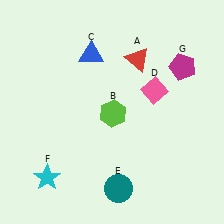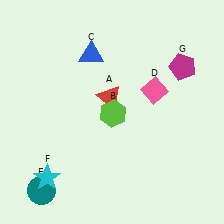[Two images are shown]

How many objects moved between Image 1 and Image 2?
2 objects moved between the two images.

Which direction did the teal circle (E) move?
The teal circle (E) moved left.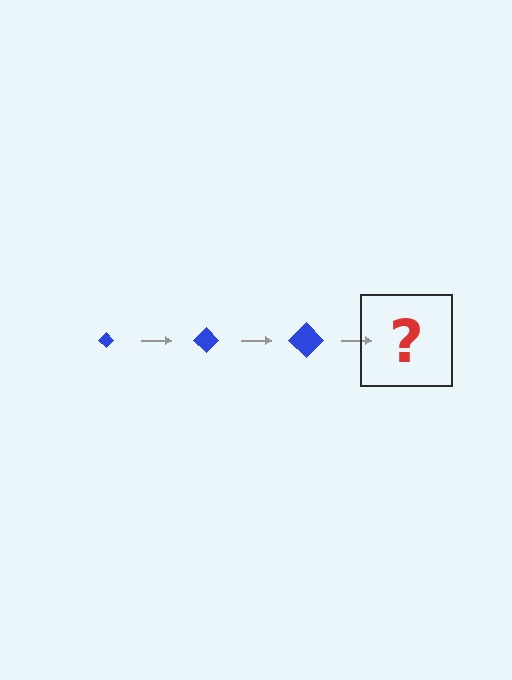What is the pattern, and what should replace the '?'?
The pattern is that the diamond gets progressively larger each step. The '?' should be a blue diamond, larger than the previous one.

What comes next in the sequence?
The next element should be a blue diamond, larger than the previous one.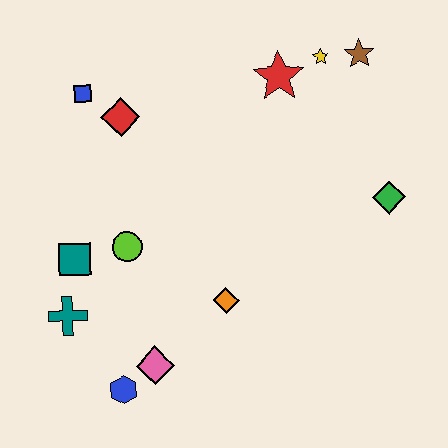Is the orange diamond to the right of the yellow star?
No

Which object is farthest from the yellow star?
The blue hexagon is farthest from the yellow star.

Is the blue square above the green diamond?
Yes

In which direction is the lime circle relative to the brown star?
The lime circle is to the left of the brown star.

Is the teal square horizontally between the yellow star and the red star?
No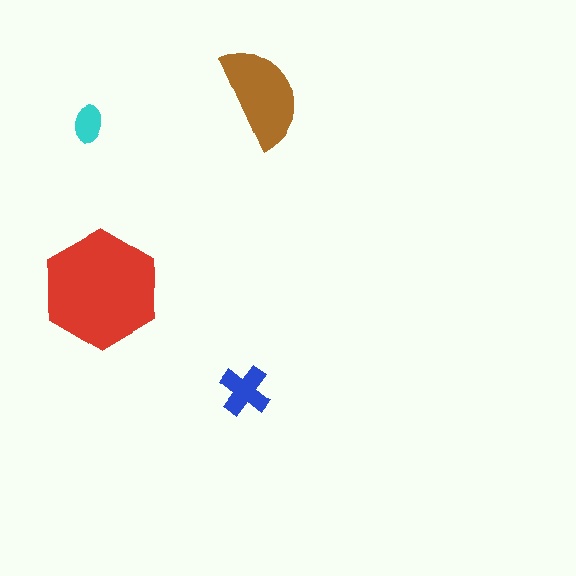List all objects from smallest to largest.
The cyan ellipse, the blue cross, the brown semicircle, the red hexagon.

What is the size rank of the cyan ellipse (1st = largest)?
4th.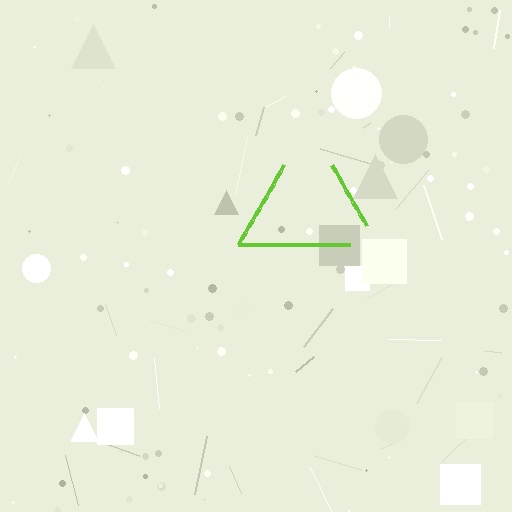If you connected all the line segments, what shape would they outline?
They would outline a triangle.